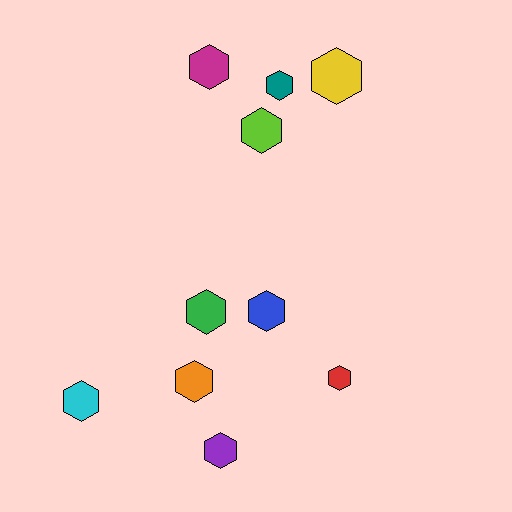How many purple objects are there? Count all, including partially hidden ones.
There is 1 purple object.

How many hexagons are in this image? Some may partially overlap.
There are 10 hexagons.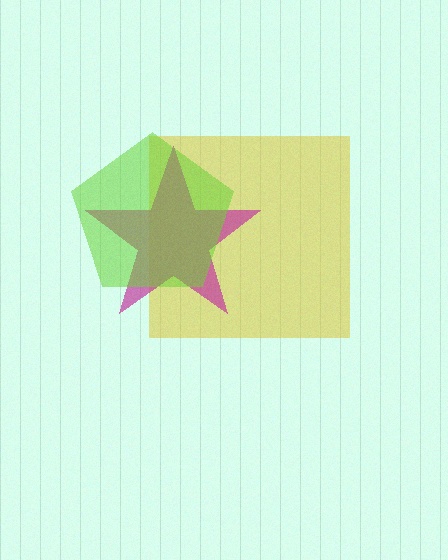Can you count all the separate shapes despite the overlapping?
Yes, there are 3 separate shapes.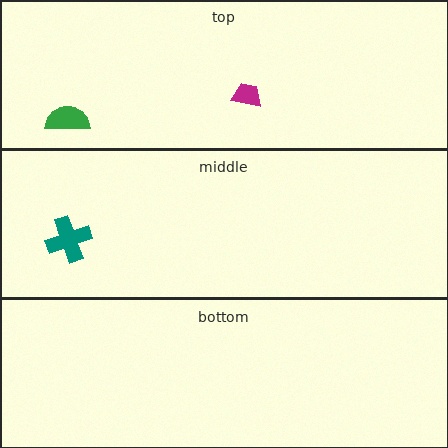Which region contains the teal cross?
The middle region.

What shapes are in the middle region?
The teal cross.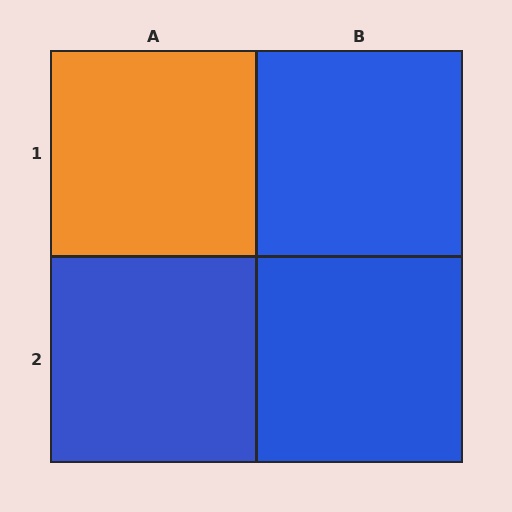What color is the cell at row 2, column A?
Blue.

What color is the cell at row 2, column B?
Blue.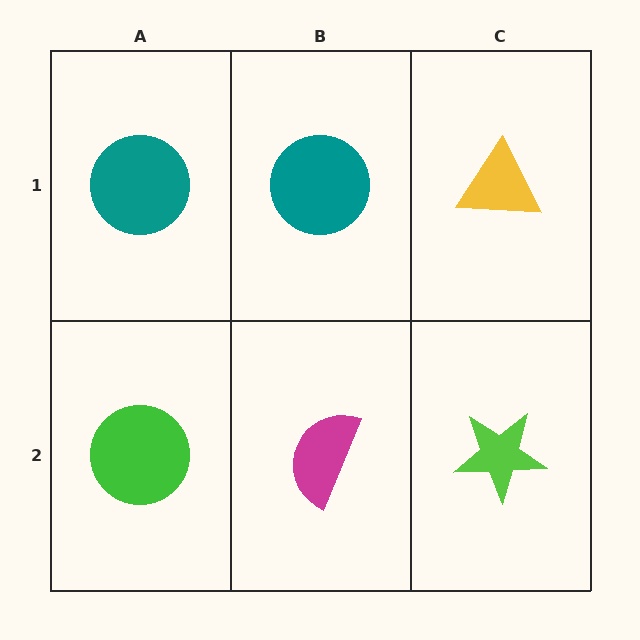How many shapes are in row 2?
3 shapes.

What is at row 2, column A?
A green circle.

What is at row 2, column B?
A magenta semicircle.